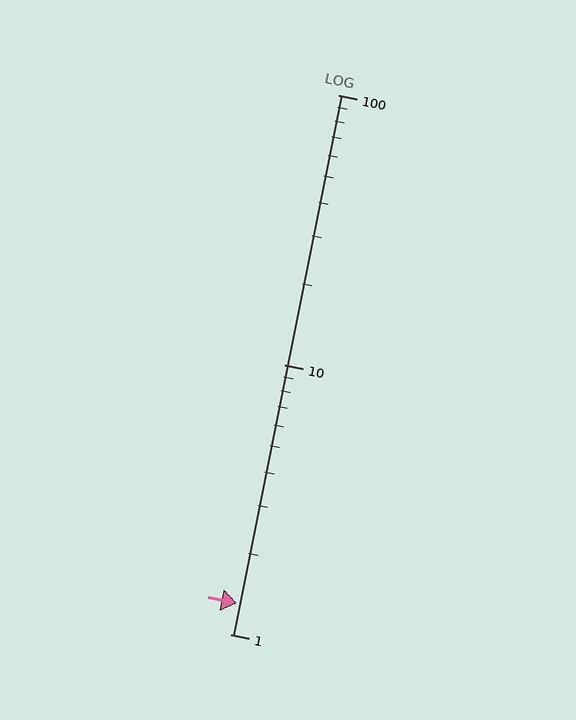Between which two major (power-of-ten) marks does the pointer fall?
The pointer is between 1 and 10.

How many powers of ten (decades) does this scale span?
The scale spans 2 decades, from 1 to 100.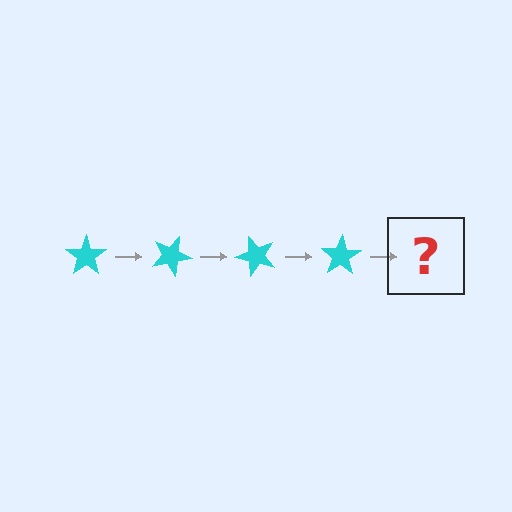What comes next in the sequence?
The next element should be a cyan star rotated 100 degrees.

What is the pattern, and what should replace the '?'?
The pattern is that the star rotates 25 degrees each step. The '?' should be a cyan star rotated 100 degrees.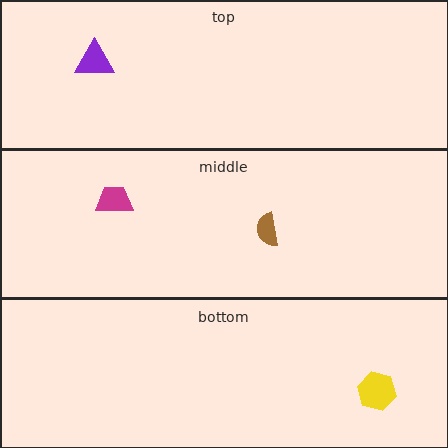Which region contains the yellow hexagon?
The bottom region.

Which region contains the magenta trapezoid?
The middle region.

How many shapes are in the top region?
1.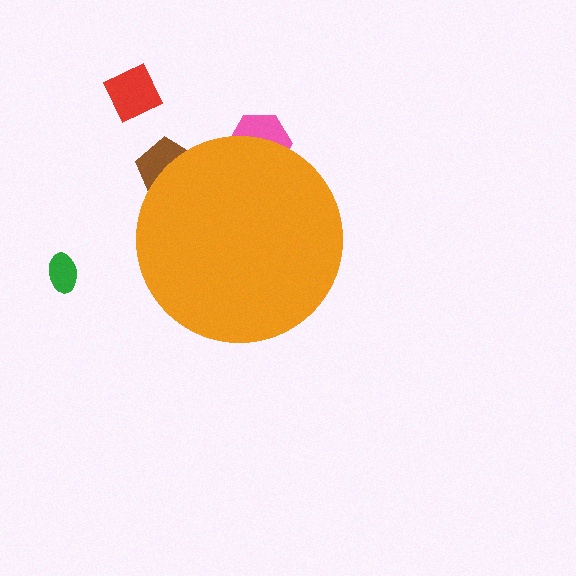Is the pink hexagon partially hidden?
Yes, the pink hexagon is partially hidden behind the orange circle.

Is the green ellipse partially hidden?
No, the green ellipse is fully visible.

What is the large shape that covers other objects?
An orange circle.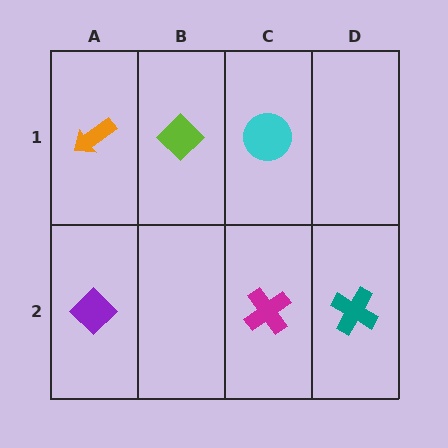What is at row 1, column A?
An orange arrow.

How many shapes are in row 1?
3 shapes.